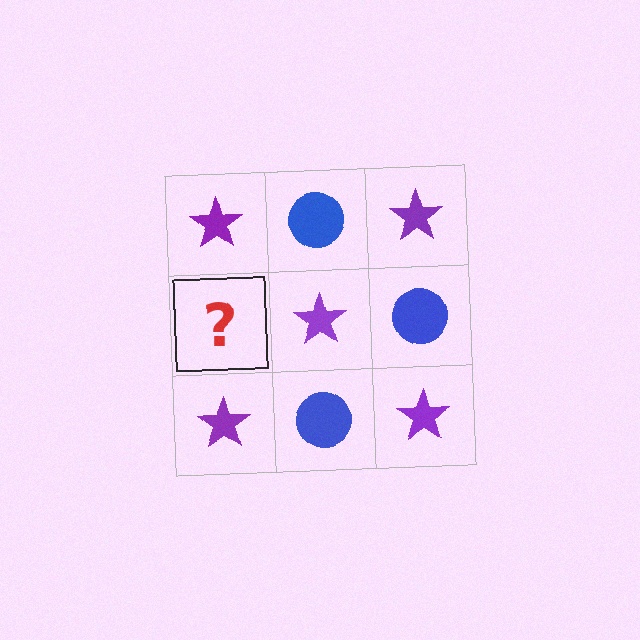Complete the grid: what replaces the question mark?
The question mark should be replaced with a blue circle.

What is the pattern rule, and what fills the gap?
The rule is that it alternates purple star and blue circle in a checkerboard pattern. The gap should be filled with a blue circle.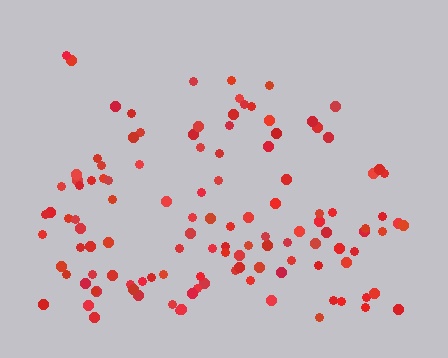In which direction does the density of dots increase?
From top to bottom, with the bottom side densest.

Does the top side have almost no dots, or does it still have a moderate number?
Still a moderate number, just noticeably fewer than the bottom.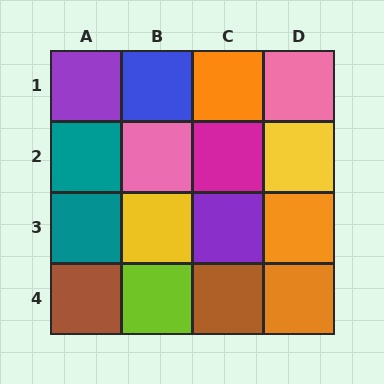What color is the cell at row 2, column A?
Teal.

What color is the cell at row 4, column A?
Brown.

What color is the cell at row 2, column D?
Yellow.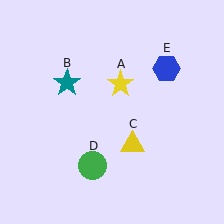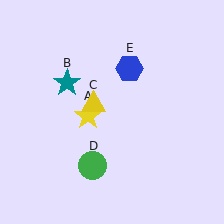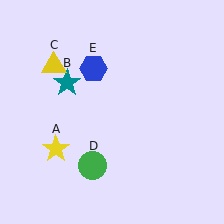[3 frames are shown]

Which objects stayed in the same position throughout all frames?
Teal star (object B) and green circle (object D) remained stationary.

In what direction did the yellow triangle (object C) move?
The yellow triangle (object C) moved up and to the left.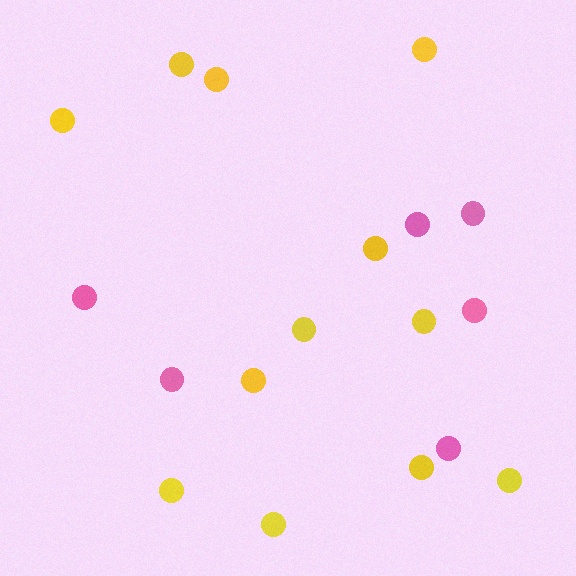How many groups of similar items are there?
There are 2 groups: one group of pink circles (6) and one group of yellow circles (12).